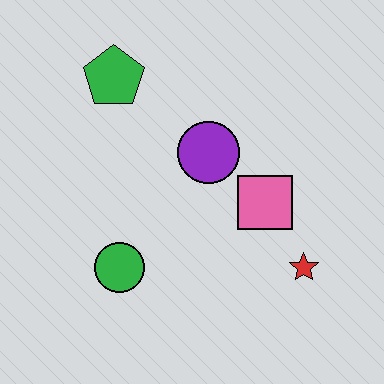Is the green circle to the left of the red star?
Yes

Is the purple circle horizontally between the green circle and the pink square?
Yes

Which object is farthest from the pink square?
The green pentagon is farthest from the pink square.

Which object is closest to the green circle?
The purple circle is closest to the green circle.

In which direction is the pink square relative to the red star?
The pink square is above the red star.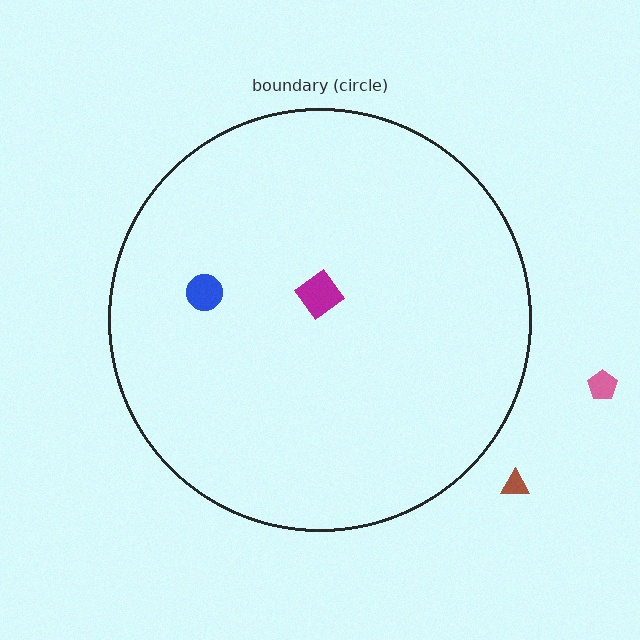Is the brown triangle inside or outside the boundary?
Outside.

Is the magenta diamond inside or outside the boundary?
Inside.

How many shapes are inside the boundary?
2 inside, 2 outside.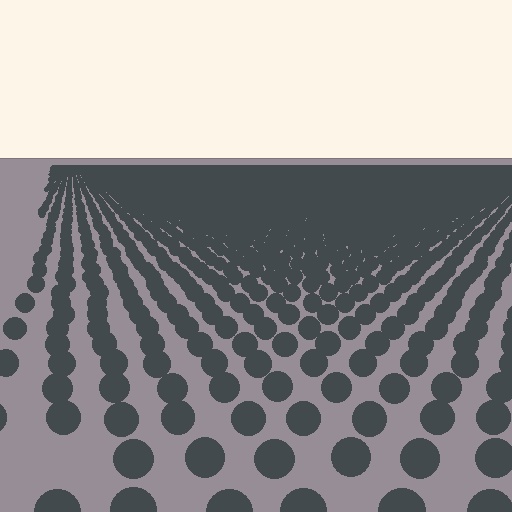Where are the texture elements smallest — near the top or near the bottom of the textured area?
Near the top.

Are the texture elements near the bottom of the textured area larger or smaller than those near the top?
Larger. Near the bottom, elements are closer to the viewer and appear at a bigger on-screen size.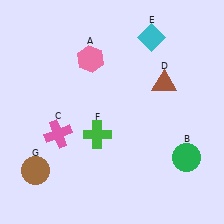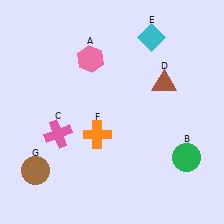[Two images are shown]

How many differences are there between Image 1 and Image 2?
There is 1 difference between the two images.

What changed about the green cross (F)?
In Image 1, F is green. In Image 2, it changed to orange.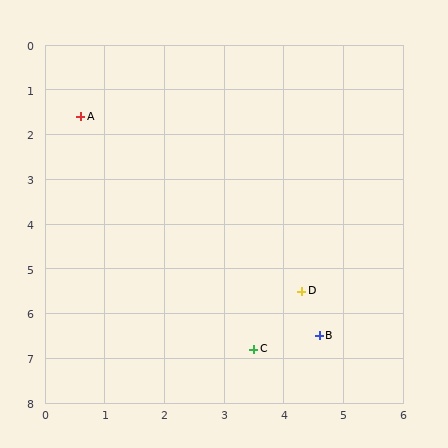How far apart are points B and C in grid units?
Points B and C are about 1.1 grid units apart.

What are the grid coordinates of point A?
Point A is at approximately (0.6, 1.6).